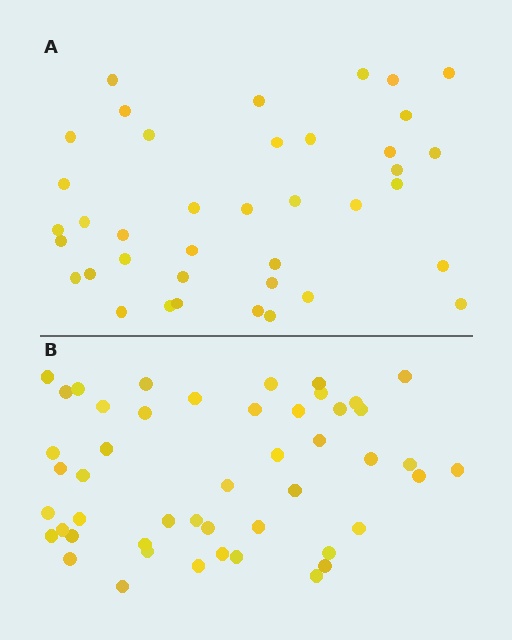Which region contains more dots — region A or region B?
Region B (the bottom region) has more dots.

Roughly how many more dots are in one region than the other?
Region B has roughly 8 or so more dots than region A.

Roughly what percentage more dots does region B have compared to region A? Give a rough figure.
About 25% more.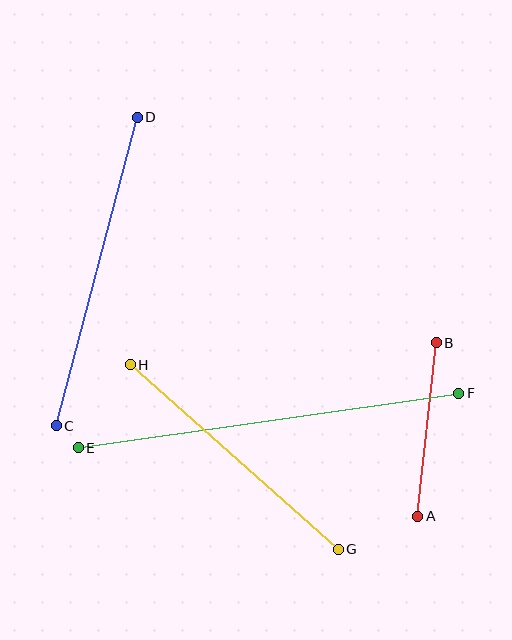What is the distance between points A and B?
The distance is approximately 175 pixels.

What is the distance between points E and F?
The distance is approximately 384 pixels.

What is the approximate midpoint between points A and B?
The midpoint is at approximately (427, 429) pixels.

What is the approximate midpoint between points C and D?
The midpoint is at approximately (97, 271) pixels.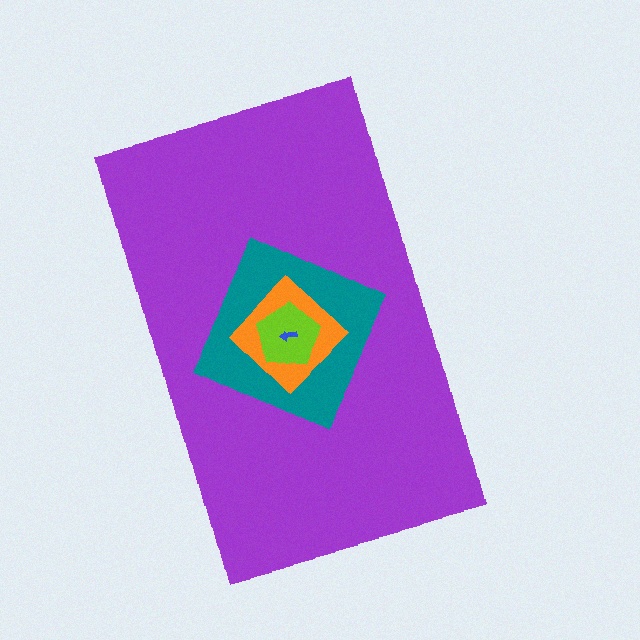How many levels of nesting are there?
5.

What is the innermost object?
The blue arrow.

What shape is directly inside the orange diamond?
The lime pentagon.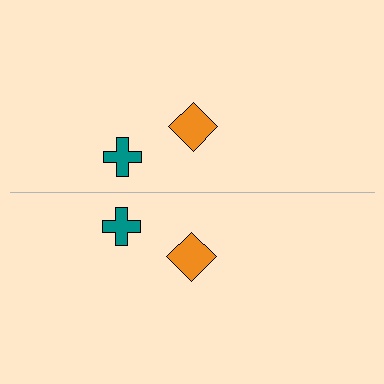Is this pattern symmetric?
Yes, this pattern has bilateral (reflection) symmetry.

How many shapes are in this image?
There are 4 shapes in this image.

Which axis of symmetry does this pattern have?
The pattern has a horizontal axis of symmetry running through the center of the image.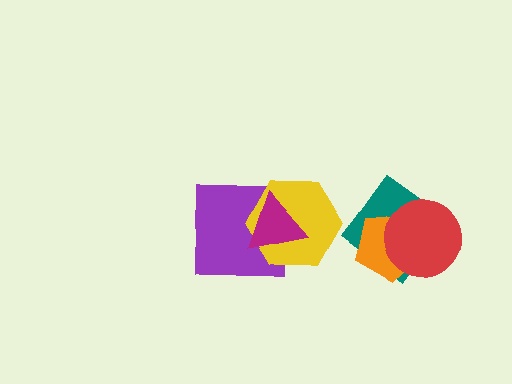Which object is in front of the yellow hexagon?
The magenta triangle is in front of the yellow hexagon.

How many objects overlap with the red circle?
2 objects overlap with the red circle.